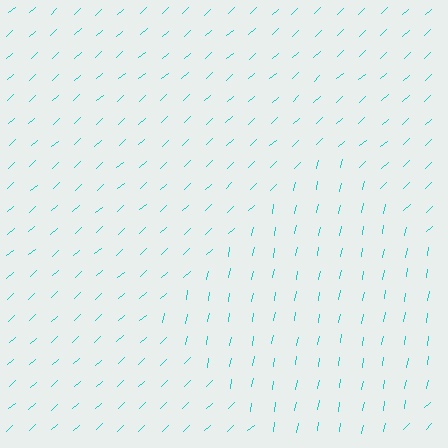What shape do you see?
I see a diamond.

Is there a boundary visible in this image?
Yes, there is a texture boundary formed by a change in line orientation.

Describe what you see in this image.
The image is filled with small cyan line segments. A diamond region in the image has lines oriented differently from the surrounding lines, creating a visible texture boundary.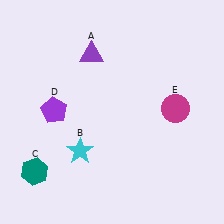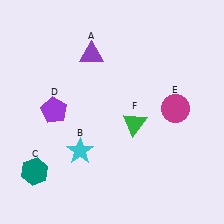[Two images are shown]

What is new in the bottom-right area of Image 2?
A green triangle (F) was added in the bottom-right area of Image 2.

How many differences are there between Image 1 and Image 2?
There is 1 difference between the two images.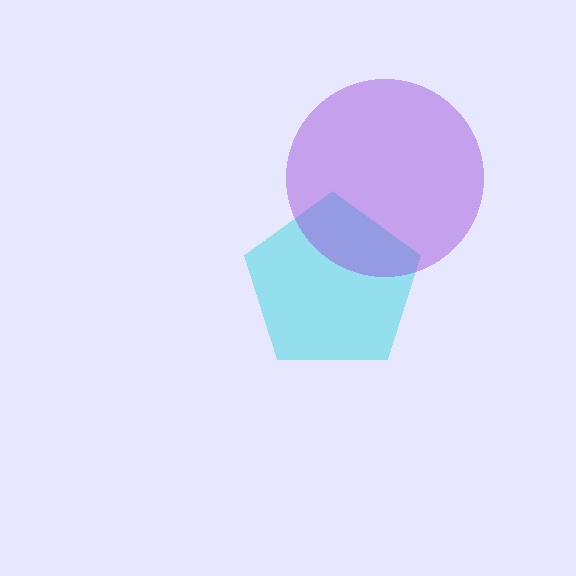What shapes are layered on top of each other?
The layered shapes are: a cyan pentagon, a purple circle.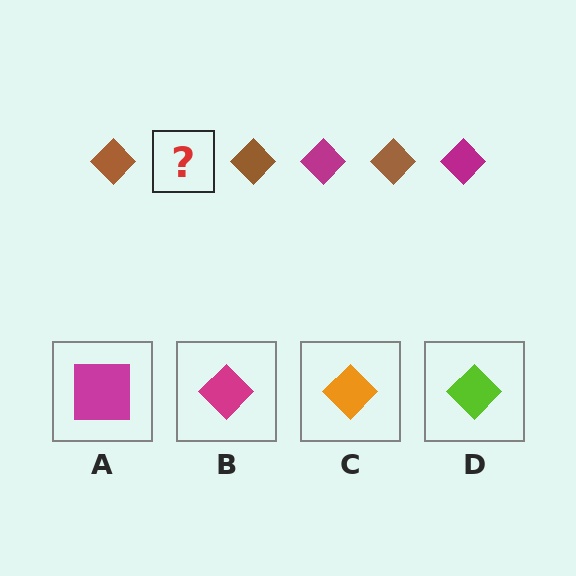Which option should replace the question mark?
Option B.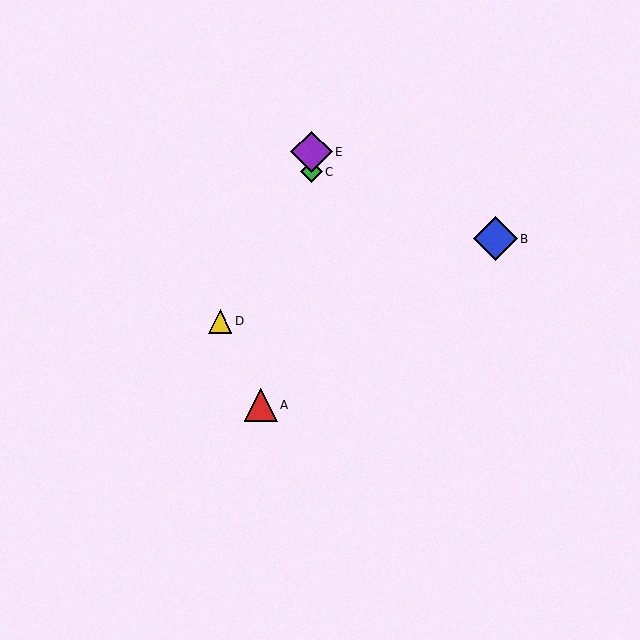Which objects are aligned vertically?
Objects C, E are aligned vertically.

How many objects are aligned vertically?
2 objects (C, E) are aligned vertically.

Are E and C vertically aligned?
Yes, both are at x≈311.